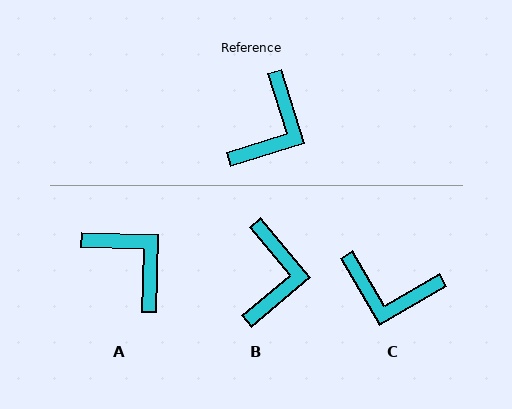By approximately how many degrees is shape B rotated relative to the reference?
Approximately 23 degrees counter-clockwise.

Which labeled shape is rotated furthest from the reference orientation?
C, about 77 degrees away.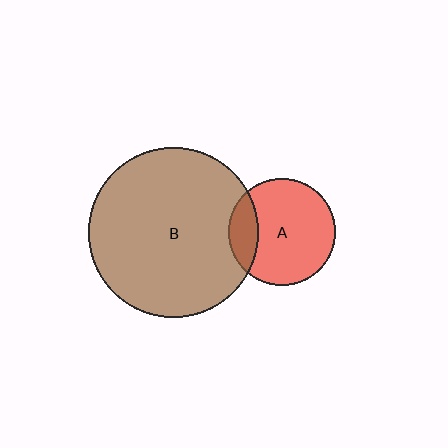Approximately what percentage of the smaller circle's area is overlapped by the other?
Approximately 20%.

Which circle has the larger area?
Circle B (brown).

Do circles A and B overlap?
Yes.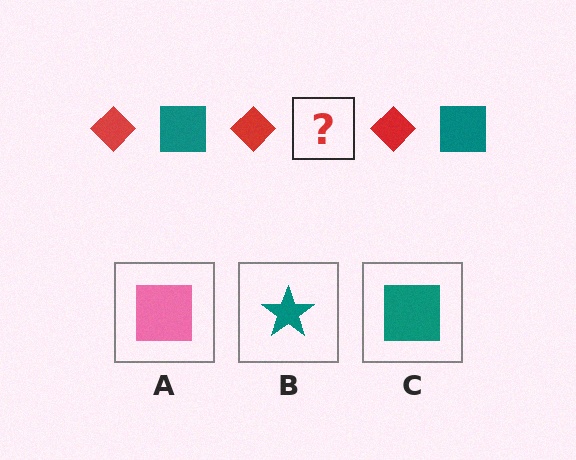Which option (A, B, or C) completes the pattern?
C.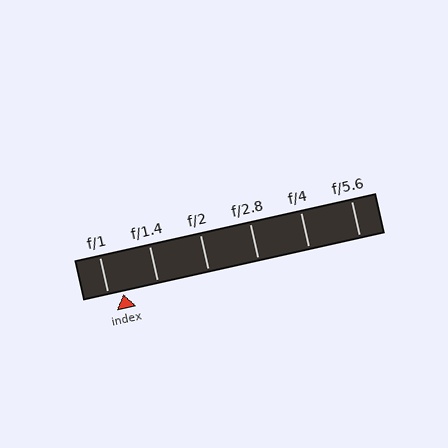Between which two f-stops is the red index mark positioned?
The index mark is between f/1 and f/1.4.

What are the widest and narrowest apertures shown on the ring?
The widest aperture shown is f/1 and the narrowest is f/5.6.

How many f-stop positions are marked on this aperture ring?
There are 6 f-stop positions marked.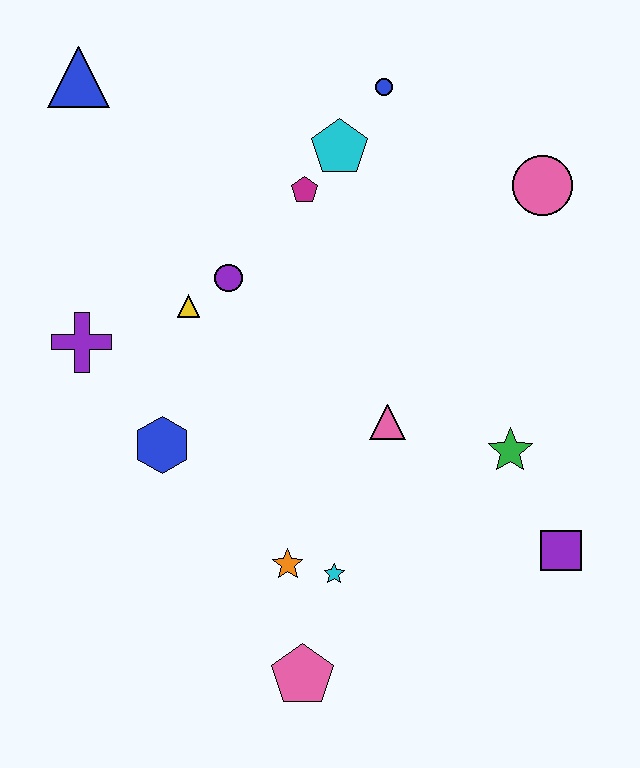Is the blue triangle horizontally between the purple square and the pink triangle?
No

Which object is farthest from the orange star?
The blue triangle is farthest from the orange star.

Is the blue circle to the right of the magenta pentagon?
Yes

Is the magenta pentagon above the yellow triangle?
Yes